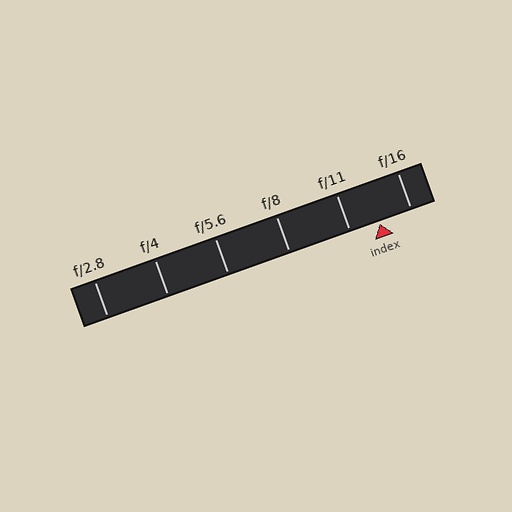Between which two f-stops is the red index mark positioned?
The index mark is between f/11 and f/16.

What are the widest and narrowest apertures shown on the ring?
The widest aperture shown is f/2.8 and the narrowest is f/16.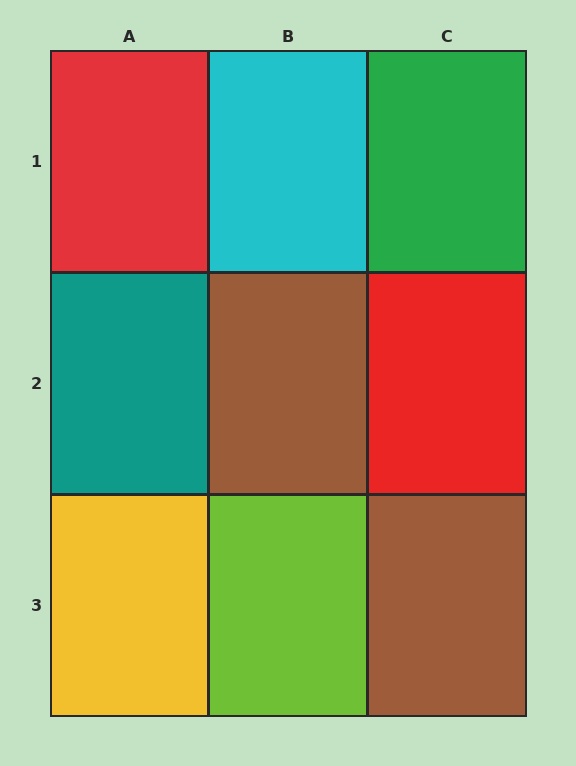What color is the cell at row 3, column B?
Lime.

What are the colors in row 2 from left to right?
Teal, brown, red.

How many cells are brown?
2 cells are brown.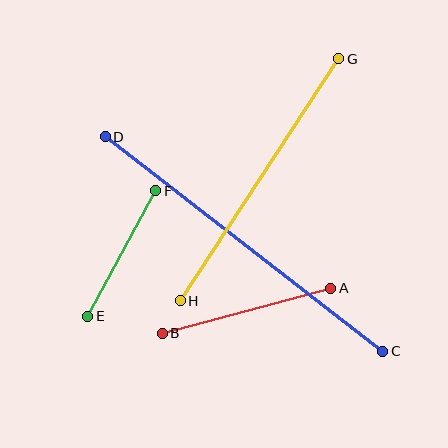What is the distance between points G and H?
The distance is approximately 289 pixels.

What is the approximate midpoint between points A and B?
The midpoint is at approximately (247, 311) pixels.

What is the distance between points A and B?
The distance is approximately 174 pixels.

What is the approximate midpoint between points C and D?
The midpoint is at approximately (244, 244) pixels.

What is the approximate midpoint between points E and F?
The midpoint is at approximately (122, 253) pixels.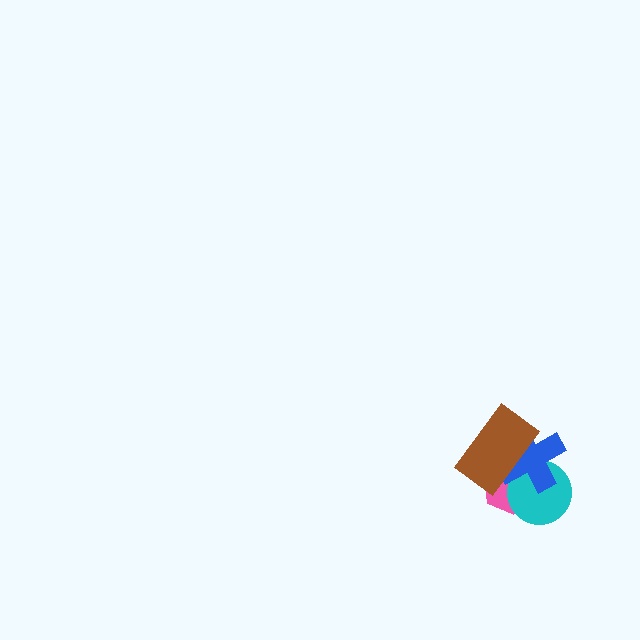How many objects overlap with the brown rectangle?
3 objects overlap with the brown rectangle.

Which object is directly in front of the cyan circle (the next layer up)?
The blue cross is directly in front of the cyan circle.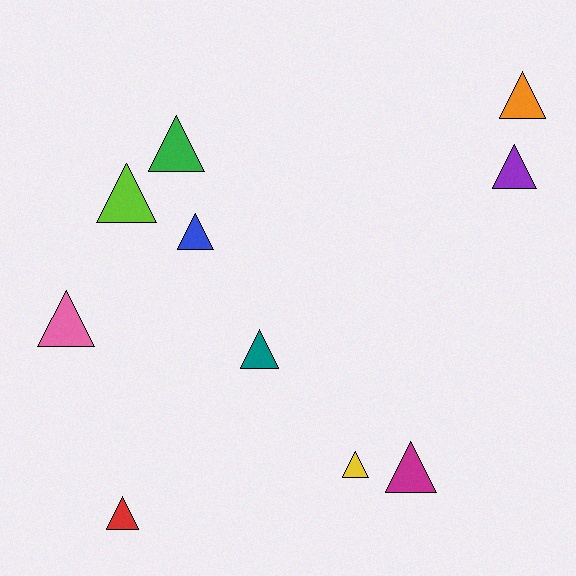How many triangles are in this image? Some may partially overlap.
There are 10 triangles.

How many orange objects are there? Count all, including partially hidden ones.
There is 1 orange object.